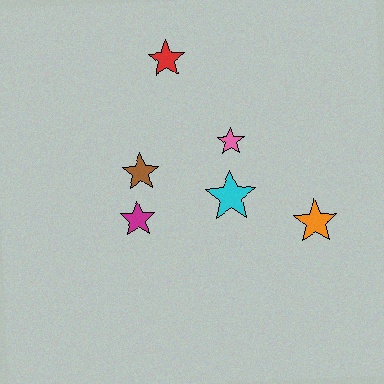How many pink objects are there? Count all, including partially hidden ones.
There is 1 pink object.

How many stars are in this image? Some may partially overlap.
There are 6 stars.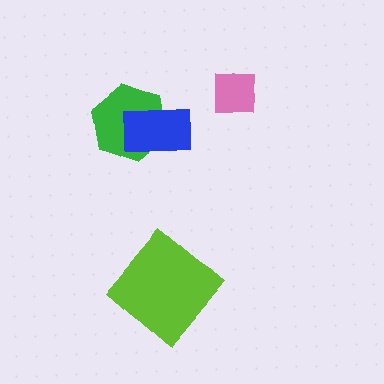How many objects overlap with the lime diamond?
0 objects overlap with the lime diamond.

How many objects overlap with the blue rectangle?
1 object overlaps with the blue rectangle.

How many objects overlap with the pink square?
0 objects overlap with the pink square.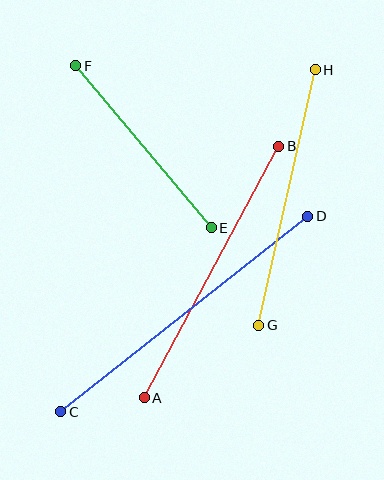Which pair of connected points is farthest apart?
Points C and D are farthest apart.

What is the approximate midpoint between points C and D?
The midpoint is at approximately (184, 314) pixels.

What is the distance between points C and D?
The distance is approximately 315 pixels.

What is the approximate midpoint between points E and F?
The midpoint is at approximately (144, 147) pixels.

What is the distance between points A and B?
The distance is approximately 285 pixels.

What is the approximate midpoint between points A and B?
The midpoint is at approximately (211, 272) pixels.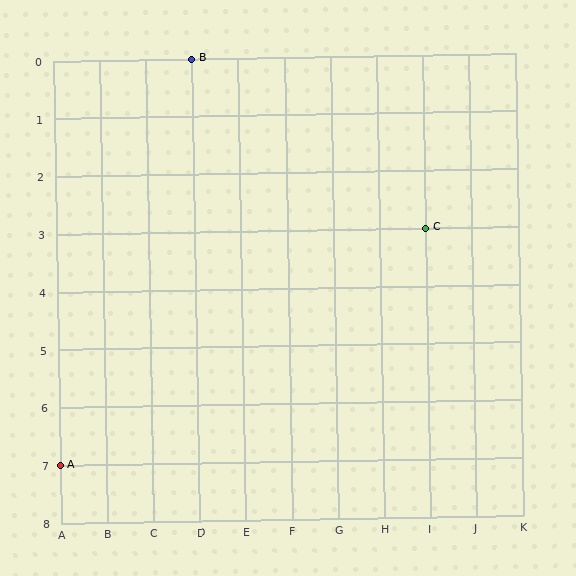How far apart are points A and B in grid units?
Points A and B are 3 columns and 7 rows apart (about 7.6 grid units diagonally).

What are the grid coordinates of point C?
Point C is at grid coordinates (I, 3).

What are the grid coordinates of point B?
Point B is at grid coordinates (D, 0).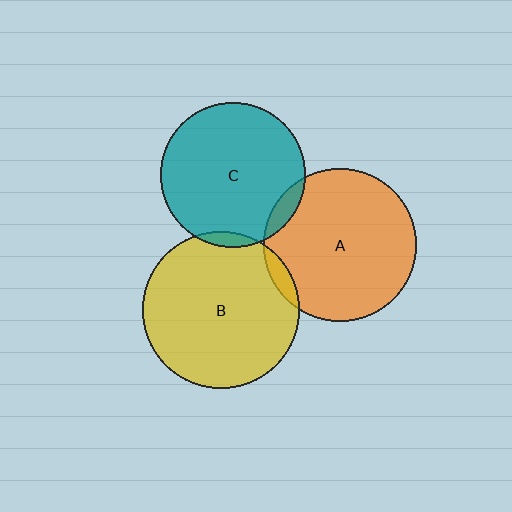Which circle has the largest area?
Circle B (yellow).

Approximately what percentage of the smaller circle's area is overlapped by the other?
Approximately 5%.